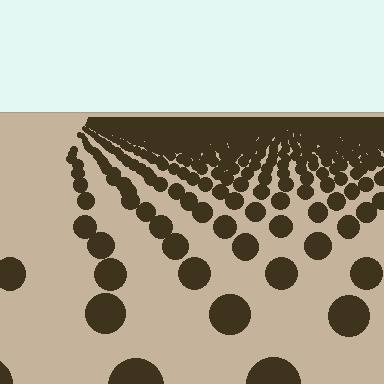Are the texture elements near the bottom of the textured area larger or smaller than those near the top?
Larger. Near the bottom, elements are closer to the viewer and appear at a bigger on-screen size.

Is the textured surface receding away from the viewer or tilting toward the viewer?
The surface is receding away from the viewer. Texture elements get smaller and denser toward the top.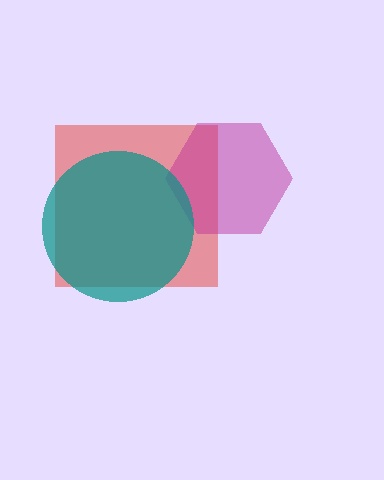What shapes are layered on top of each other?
The layered shapes are: a red square, a magenta hexagon, a teal circle.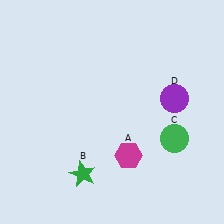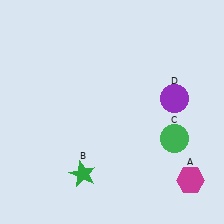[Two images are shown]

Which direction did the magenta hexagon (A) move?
The magenta hexagon (A) moved right.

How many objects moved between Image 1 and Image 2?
1 object moved between the two images.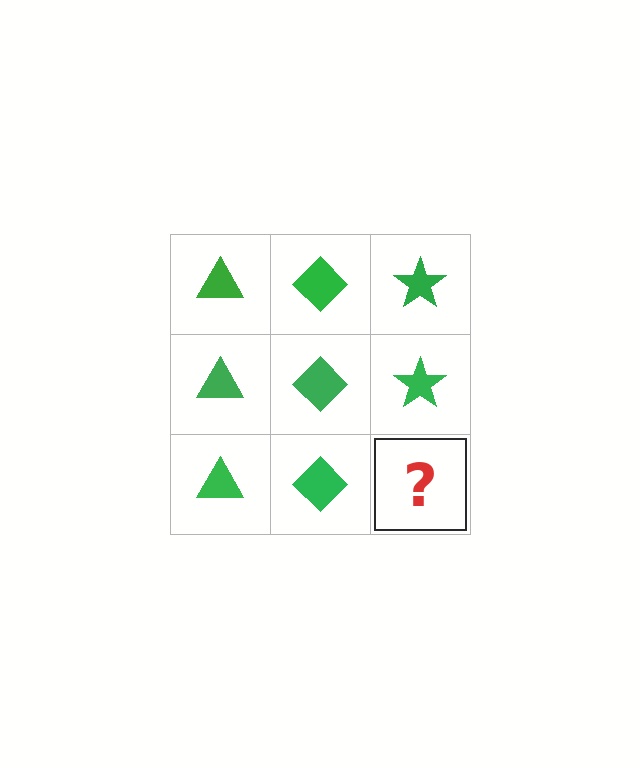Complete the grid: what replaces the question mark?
The question mark should be replaced with a green star.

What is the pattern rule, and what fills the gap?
The rule is that each column has a consistent shape. The gap should be filled with a green star.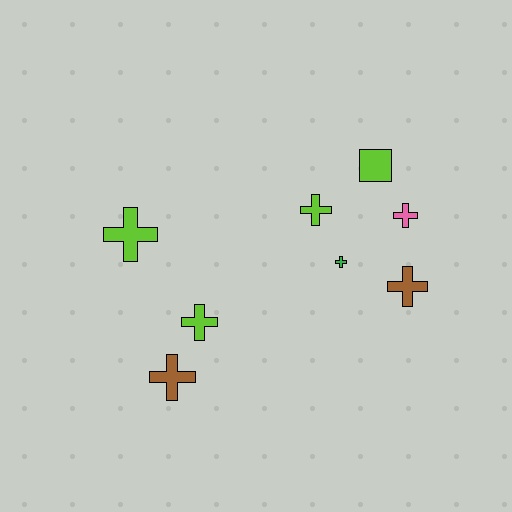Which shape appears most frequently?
Cross, with 7 objects.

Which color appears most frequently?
Lime, with 4 objects.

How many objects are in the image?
There are 8 objects.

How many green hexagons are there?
There are no green hexagons.